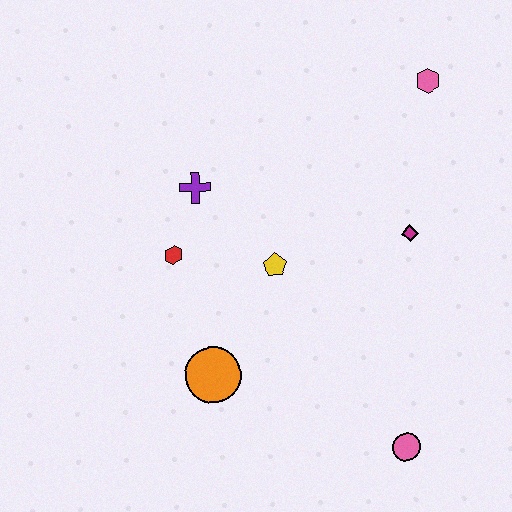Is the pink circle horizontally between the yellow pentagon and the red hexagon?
No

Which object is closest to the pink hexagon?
The magenta diamond is closest to the pink hexagon.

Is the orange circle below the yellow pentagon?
Yes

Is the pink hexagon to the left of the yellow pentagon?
No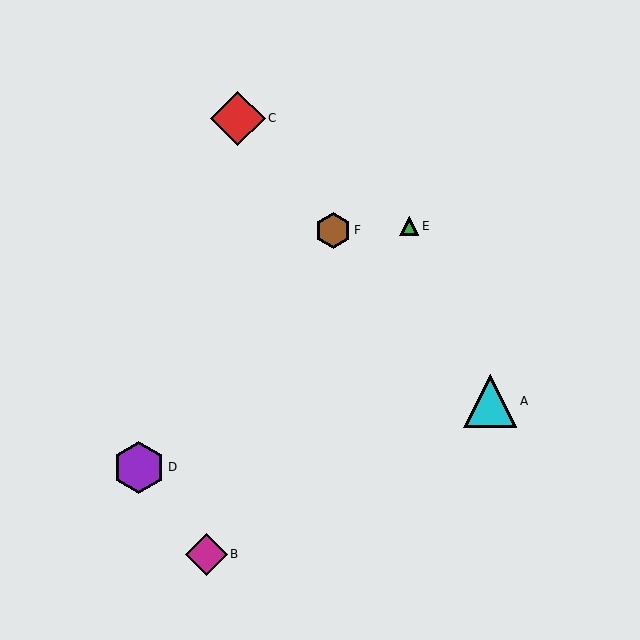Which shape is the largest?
The red diamond (labeled C) is the largest.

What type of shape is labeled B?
Shape B is a magenta diamond.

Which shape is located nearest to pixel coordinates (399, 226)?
The green triangle (labeled E) at (409, 226) is nearest to that location.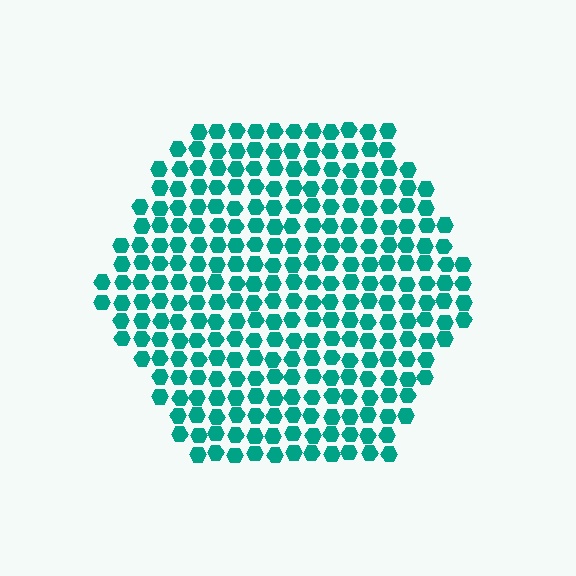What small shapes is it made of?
It is made of small hexagons.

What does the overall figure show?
The overall figure shows a hexagon.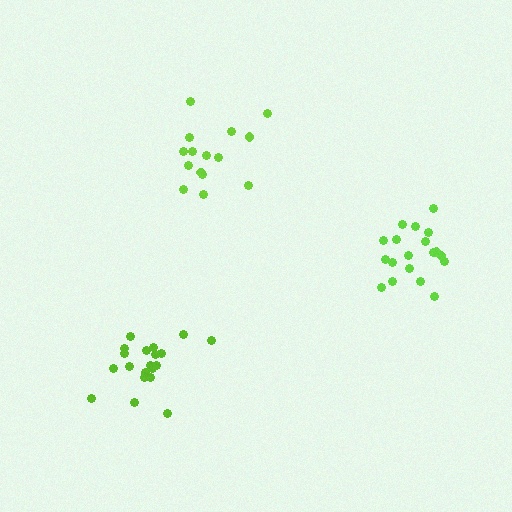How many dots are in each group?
Group 1: 21 dots, Group 2: 15 dots, Group 3: 19 dots (55 total).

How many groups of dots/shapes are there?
There are 3 groups.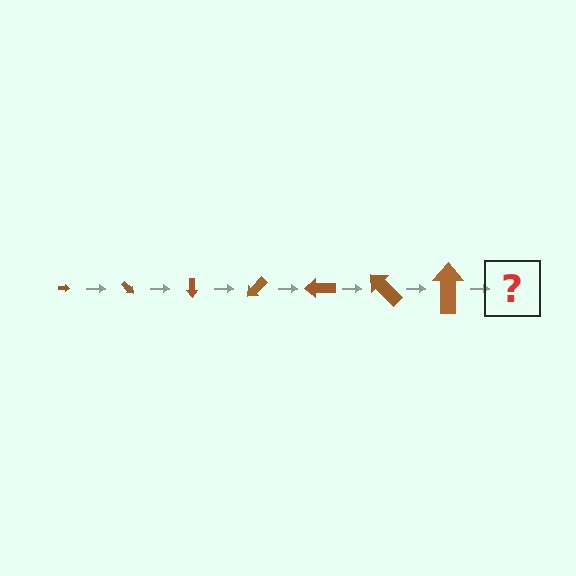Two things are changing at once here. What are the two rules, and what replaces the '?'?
The two rules are that the arrow grows larger each step and it rotates 45 degrees each step. The '?' should be an arrow, larger than the previous one and rotated 315 degrees from the start.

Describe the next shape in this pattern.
It should be an arrow, larger than the previous one and rotated 315 degrees from the start.